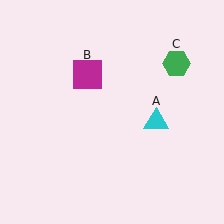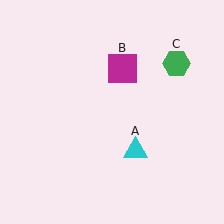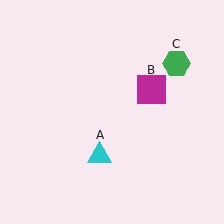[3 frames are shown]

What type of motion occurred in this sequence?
The cyan triangle (object A), magenta square (object B) rotated clockwise around the center of the scene.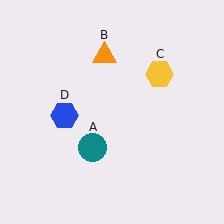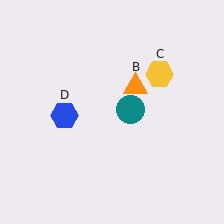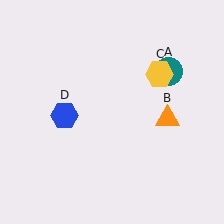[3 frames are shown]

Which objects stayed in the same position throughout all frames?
Yellow hexagon (object C) and blue hexagon (object D) remained stationary.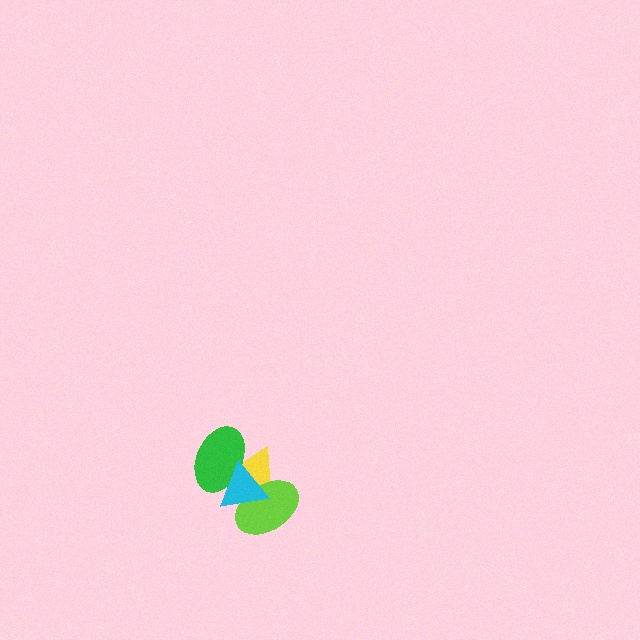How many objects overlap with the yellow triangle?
3 objects overlap with the yellow triangle.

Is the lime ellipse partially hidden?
Yes, it is partially covered by another shape.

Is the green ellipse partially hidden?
Yes, it is partially covered by another shape.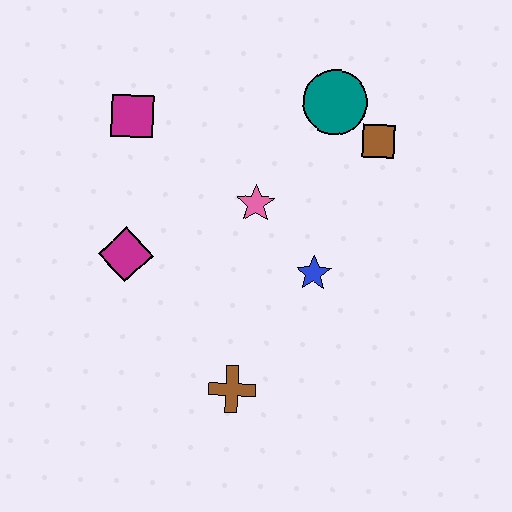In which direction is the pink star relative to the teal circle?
The pink star is below the teal circle.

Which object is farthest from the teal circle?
The brown cross is farthest from the teal circle.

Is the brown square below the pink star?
No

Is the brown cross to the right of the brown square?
No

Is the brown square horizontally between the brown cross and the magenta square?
No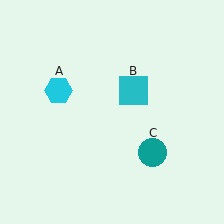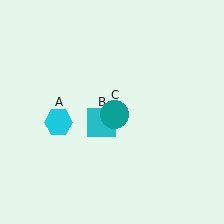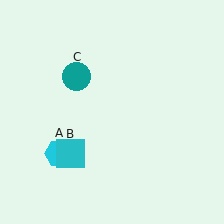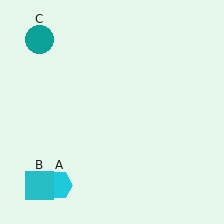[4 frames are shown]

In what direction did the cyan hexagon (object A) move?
The cyan hexagon (object A) moved down.